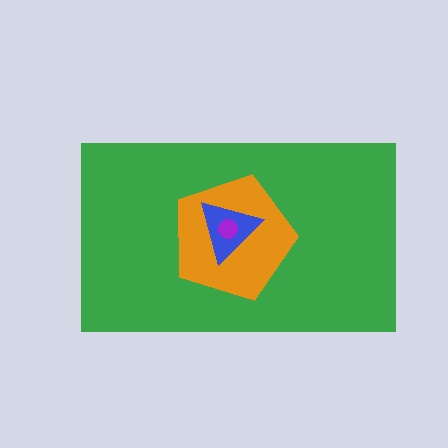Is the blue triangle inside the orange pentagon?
Yes.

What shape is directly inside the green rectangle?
The orange pentagon.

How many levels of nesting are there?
4.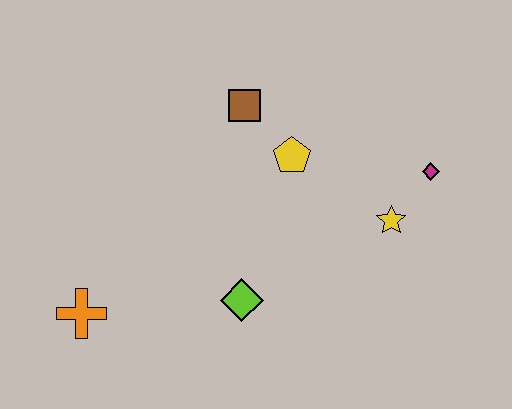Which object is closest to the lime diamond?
The yellow pentagon is closest to the lime diamond.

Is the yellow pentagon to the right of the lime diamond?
Yes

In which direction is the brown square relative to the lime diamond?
The brown square is above the lime diamond.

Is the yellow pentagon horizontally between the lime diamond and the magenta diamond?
Yes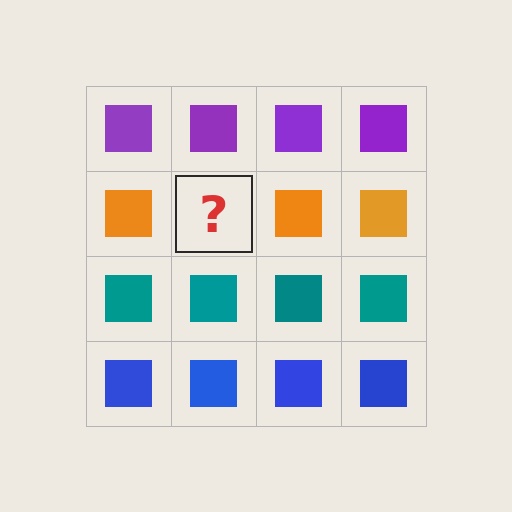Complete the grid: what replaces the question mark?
The question mark should be replaced with an orange square.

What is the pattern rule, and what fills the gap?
The rule is that each row has a consistent color. The gap should be filled with an orange square.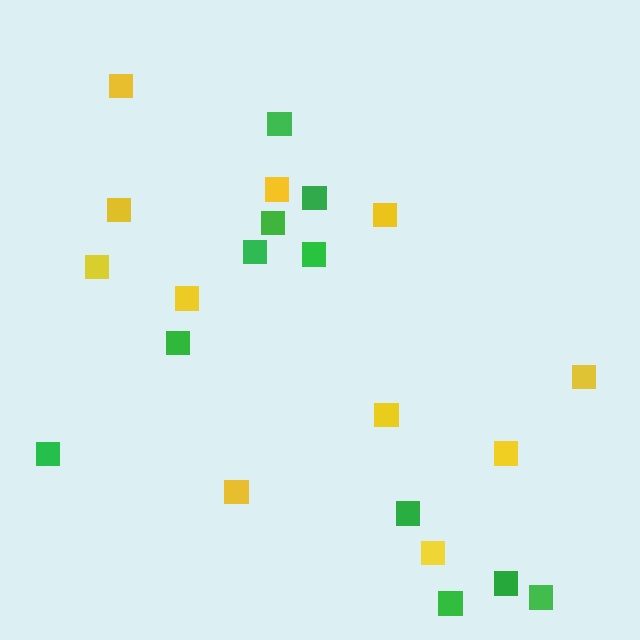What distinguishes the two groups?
There are 2 groups: one group of yellow squares (11) and one group of green squares (11).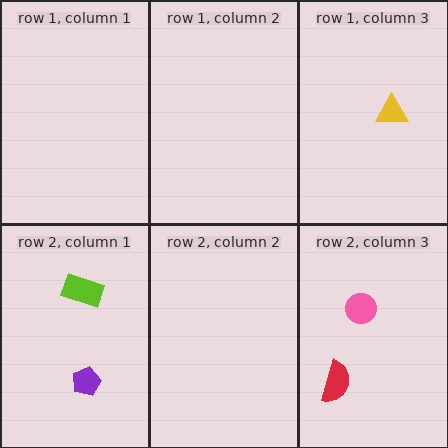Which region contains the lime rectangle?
The row 2, column 1 region.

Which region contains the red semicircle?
The row 2, column 3 region.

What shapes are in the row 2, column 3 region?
The red semicircle, the pink circle.